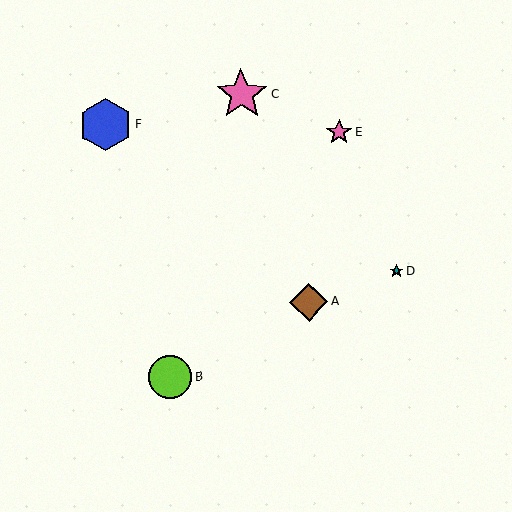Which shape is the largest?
The blue hexagon (labeled F) is the largest.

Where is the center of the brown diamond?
The center of the brown diamond is at (309, 302).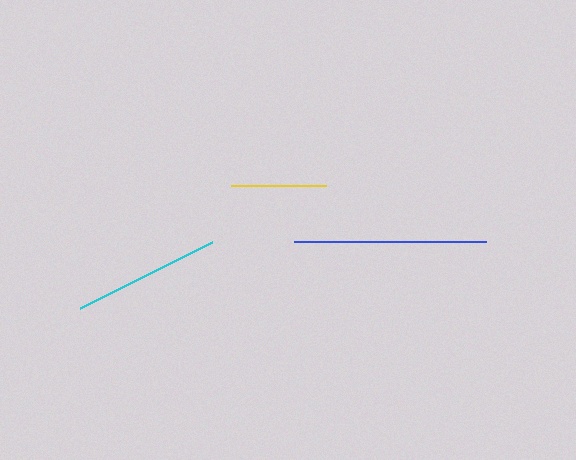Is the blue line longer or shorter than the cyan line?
The blue line is longer than the cyan line.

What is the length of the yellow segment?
The yellow segment is approximately 95 pixels long.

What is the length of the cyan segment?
The cyan segment is approximately 148 pixels long.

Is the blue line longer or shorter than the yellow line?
The blue line is longer than the yellow line.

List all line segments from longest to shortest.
From longest to shortest: blue, cyan, yellow.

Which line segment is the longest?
The blue line is the longest at approximately 192 pixels.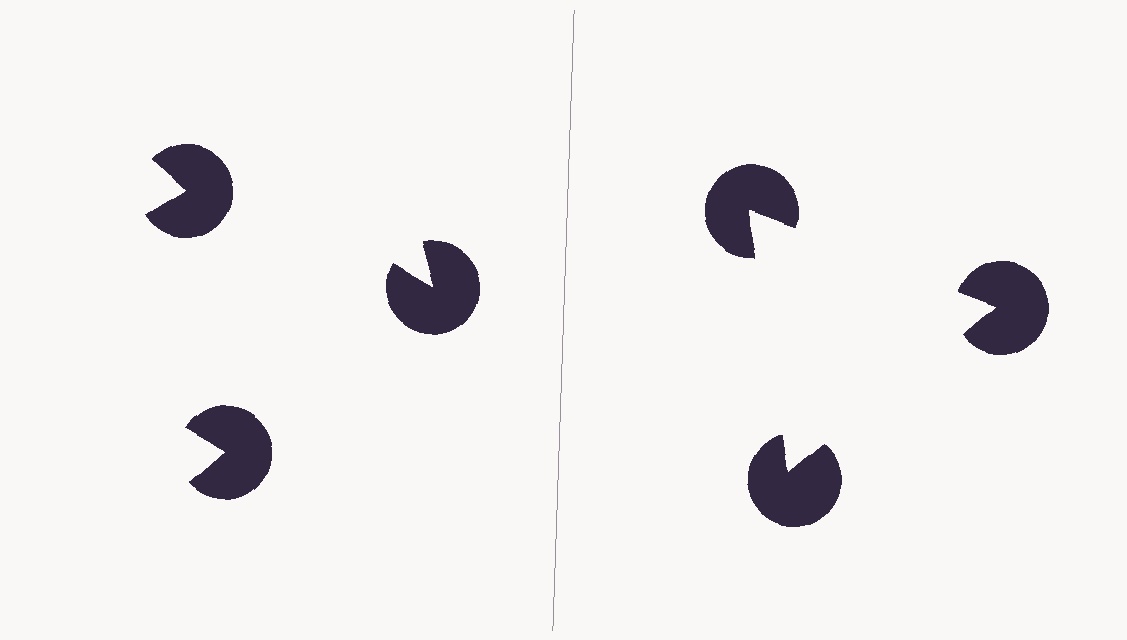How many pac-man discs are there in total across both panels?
6 — 3 on each side.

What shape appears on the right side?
An illusory triangle.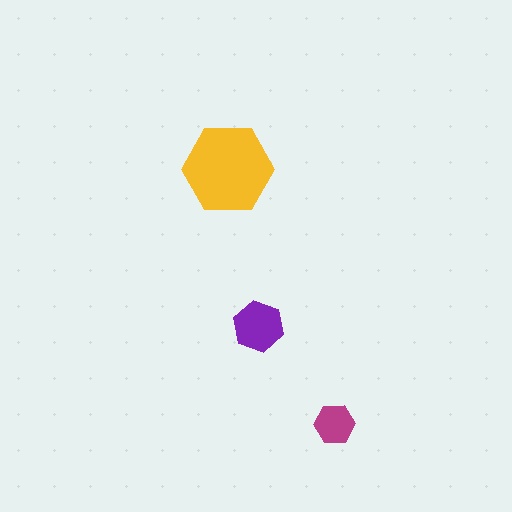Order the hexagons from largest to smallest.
the yellow one, the purple one, the magenta one.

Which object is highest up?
The yellow hexagon is topmost.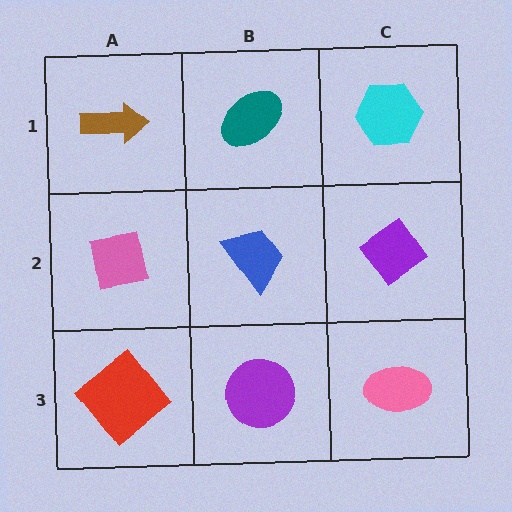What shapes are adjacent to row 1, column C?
A purple diamond (row 2, column C), a teal ellipse (row 1, column B).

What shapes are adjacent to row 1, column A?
A pink square (row 2, column A), a teal ellipse (row 1, column B).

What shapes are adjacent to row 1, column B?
A blue trapezoid (row 2, column B), a brown arrow (row 1, column A), a cyan hexagon (row 1, column C).